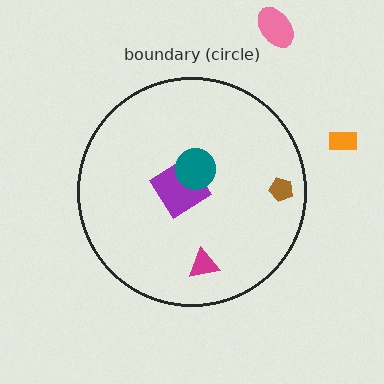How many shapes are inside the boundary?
4 inside, 2 outside.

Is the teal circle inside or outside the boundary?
Inside.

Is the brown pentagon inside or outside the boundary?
Inside.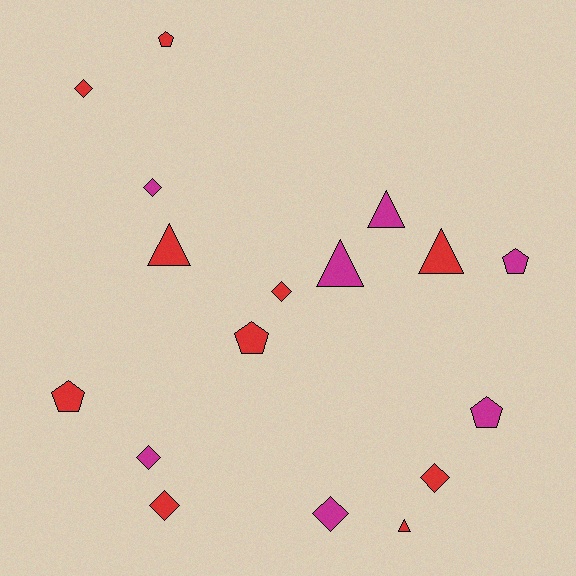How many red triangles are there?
There are 3 red triangles.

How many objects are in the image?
There are 17 objects.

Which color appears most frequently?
Red, with 10 objects.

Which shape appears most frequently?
Diamond, with 7 objects.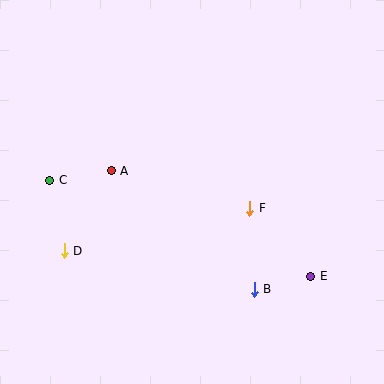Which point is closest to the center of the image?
Point F at (250, 208) is closest to the center.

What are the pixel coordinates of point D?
Point D is at (64, 251).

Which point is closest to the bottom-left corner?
Point D is closest to the bottom-left corner.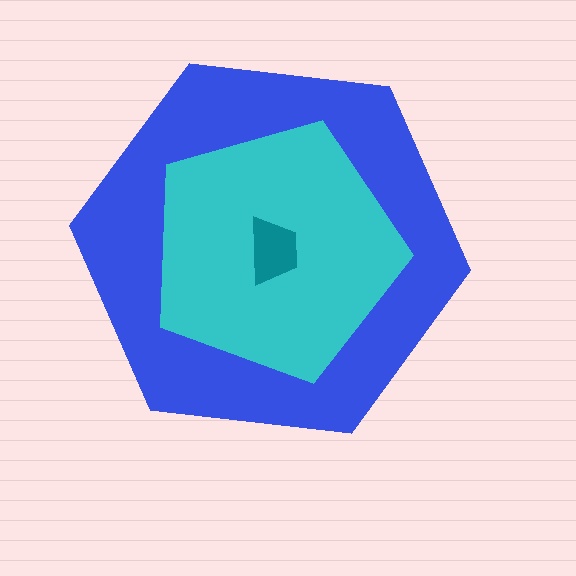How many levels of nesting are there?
3.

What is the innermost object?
The teal trapezoid.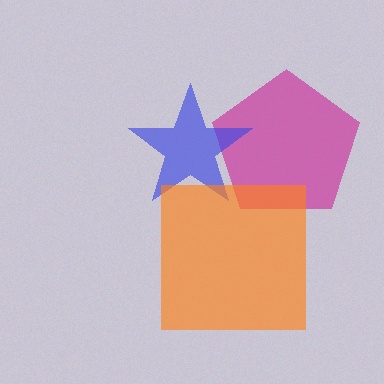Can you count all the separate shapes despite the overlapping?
Yes, there are 3 separate shapes.